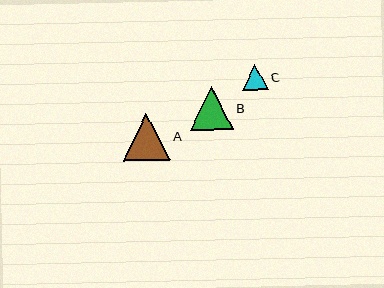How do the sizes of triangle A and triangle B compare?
Triangle A and triangle B are approximately the same size.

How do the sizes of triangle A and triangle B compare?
Triangle A and triangle B are approximately the same size.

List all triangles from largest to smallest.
From largest to smallest: A, B, C.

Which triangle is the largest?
Triangle A is the largest with a size of approximately 47 pixels.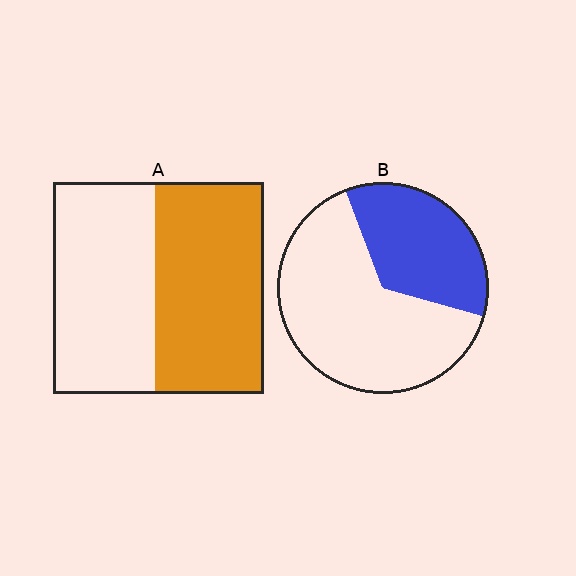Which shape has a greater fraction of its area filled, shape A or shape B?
Shape A.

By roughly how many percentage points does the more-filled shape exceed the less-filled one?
By roughly 15 percentage points (A over B).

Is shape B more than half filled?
No.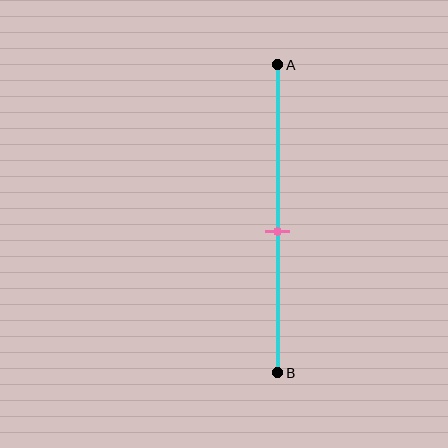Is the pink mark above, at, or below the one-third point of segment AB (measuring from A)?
The pink mark is below the one-third point of segment AB.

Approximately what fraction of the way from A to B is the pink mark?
The pink mark is approximately 55% of the way from A to B.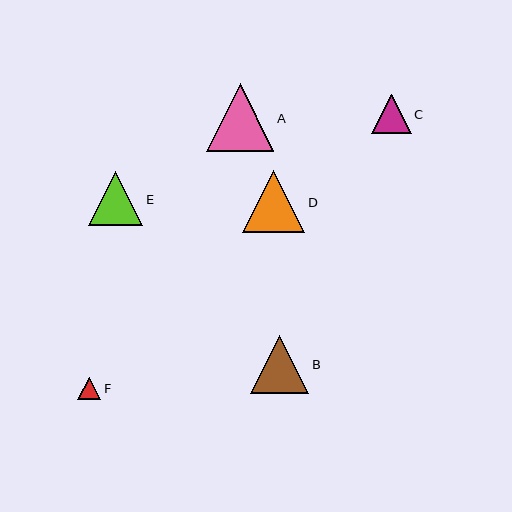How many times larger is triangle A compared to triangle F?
Triangle A is approximately 3.0 times the size of triangle F.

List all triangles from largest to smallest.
From largest to smallest: A, D, B, E, C, F.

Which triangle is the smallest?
Triangle F is the smallest with a size of approximately 23 pixels.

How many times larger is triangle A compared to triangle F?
Triangle A is approximately 3.0 times the size of triangle F.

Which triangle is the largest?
Triangle A is the largest with a size of approximately 68 pixels.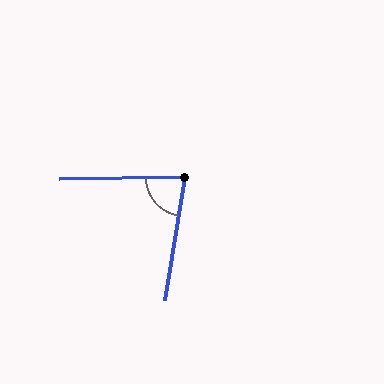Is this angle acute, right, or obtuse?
It is acute.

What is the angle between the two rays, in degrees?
Approximately 80 degrees.